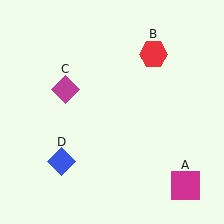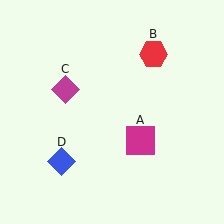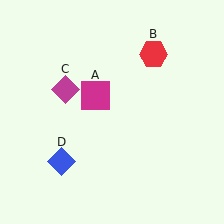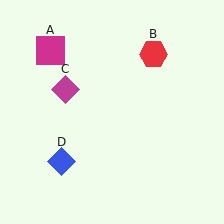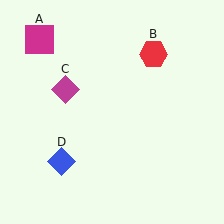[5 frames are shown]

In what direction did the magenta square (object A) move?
The magenta square (object A) moved up and to the left.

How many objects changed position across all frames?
1 object changed position: magenta square (object A).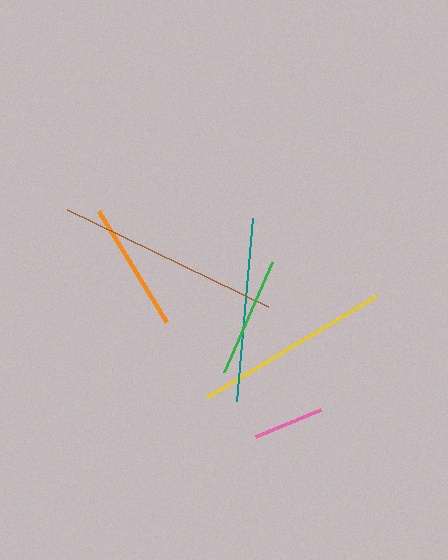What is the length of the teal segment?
The teal segment is approximately 184 pixels long.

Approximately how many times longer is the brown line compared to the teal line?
The brown line is approximately 1.2 times the length of the teal line.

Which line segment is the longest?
The brown line is the longest at approximately 224 pixels.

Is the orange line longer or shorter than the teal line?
The teal line is longer than the orange line.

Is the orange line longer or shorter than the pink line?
The orange line is longer than the pink line.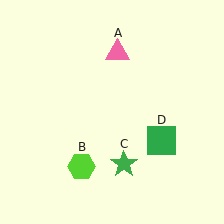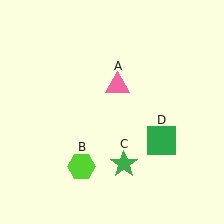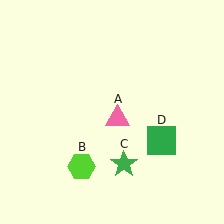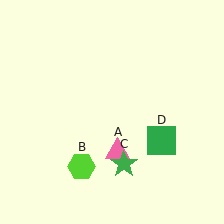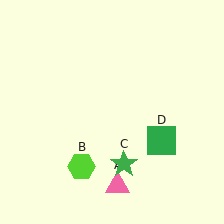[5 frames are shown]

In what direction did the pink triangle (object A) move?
The pink triangle (object A) moved down.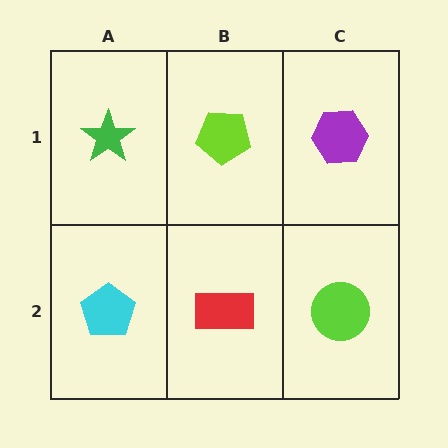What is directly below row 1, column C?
A lime circle.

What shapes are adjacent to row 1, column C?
A lime circle (row 2, column C), a lime pentagon (row 1, column B).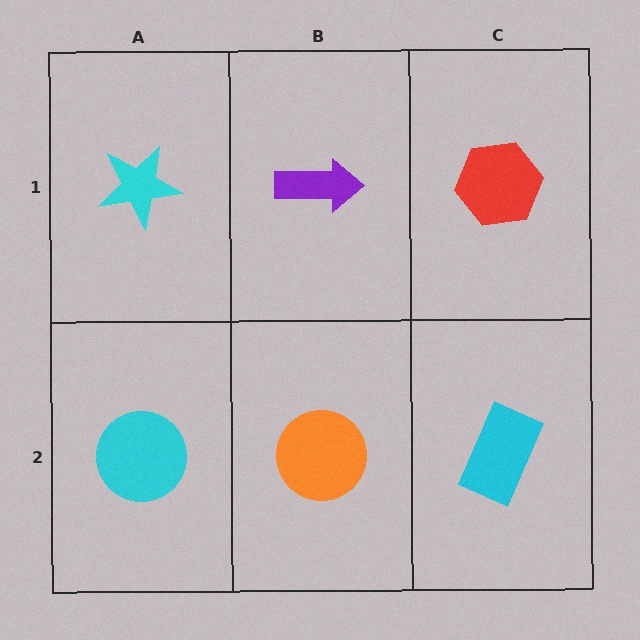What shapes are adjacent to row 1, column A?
A cyan circle (row 2, column A), a purple arrow (row 1, column B).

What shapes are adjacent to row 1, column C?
A cyan rectangle (row 2, column C), a purple arrow (row 1, column B).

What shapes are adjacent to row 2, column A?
A cyan star (row 1, column A), an orange circle (row 2, column B).